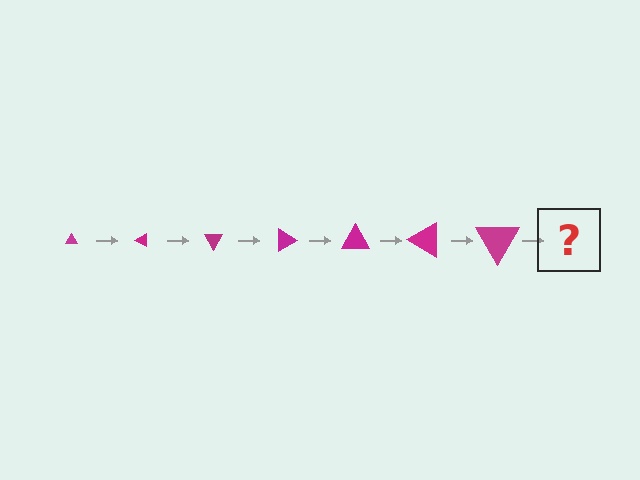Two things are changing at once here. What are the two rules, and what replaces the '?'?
The two rules are that the triangle grows larger each step and it rotates 30 degrees each step. The '?' should be a triangle, larger than the previous one and rotated 210 degrees from the start.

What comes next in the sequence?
The next element should be a triangle, larger than the previous one and rotated 210 degrees from the start.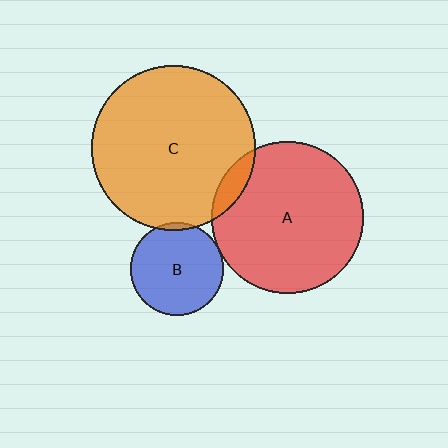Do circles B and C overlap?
Yes.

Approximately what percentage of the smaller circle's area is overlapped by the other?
Approximately 5%.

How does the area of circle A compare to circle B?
Approximately 2.7 times.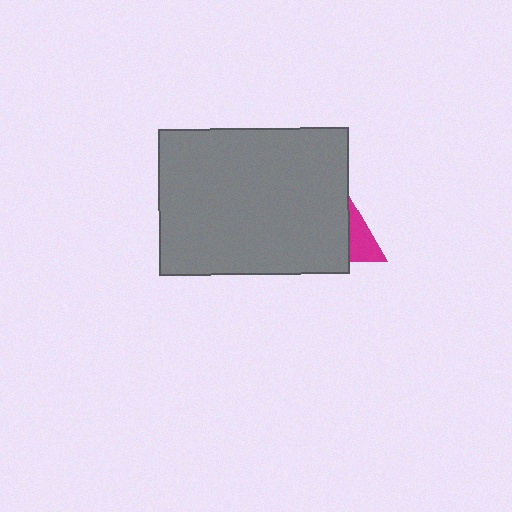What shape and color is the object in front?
The object in front is a gray rectangle.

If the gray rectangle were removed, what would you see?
You would see the complete magenta triangle.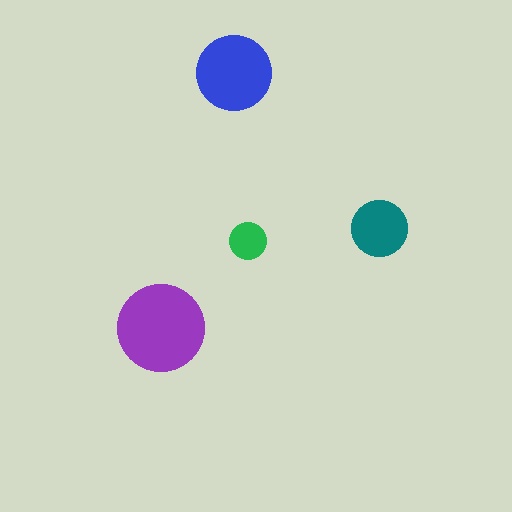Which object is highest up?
The blue circle is topmost.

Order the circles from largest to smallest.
the purple one, the blue one, the teal one, the green one.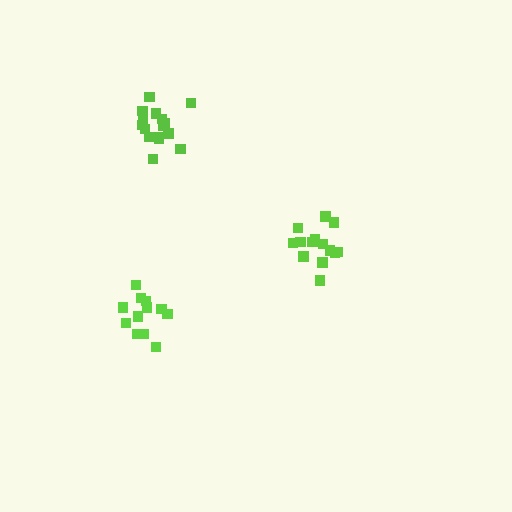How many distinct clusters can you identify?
There are 3 distinct clusters.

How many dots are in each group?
Group 1: 16 dots, Group 2: 14 dots, Group 3: 12 dots (42 total).